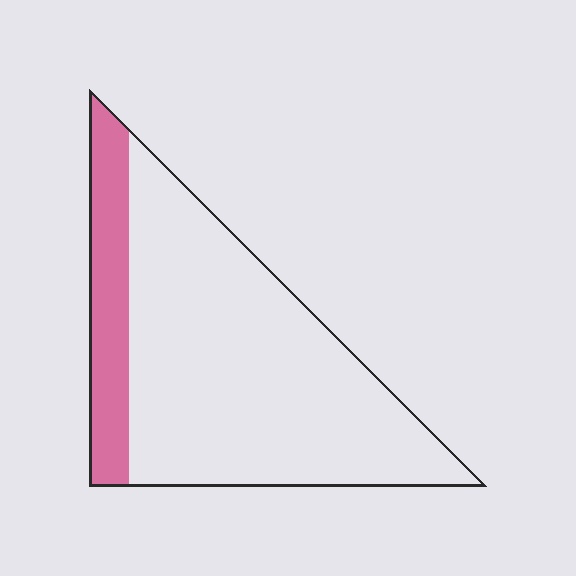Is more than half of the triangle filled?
No.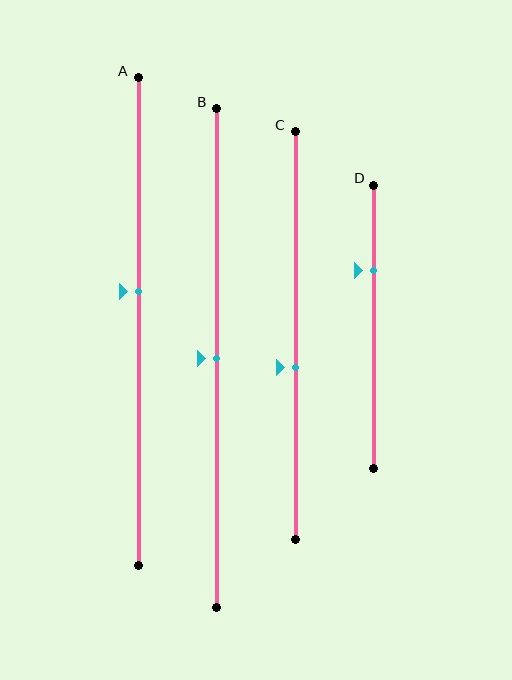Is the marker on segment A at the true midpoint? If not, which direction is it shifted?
No, the marker on segment A is shifted upward by about 6% of the segment length.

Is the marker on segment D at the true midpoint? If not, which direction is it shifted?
No, the marker on segment D is shifted upward by about 20% of the segment length.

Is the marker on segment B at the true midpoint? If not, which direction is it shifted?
Yes, the marker on segment B is at the true midpoint.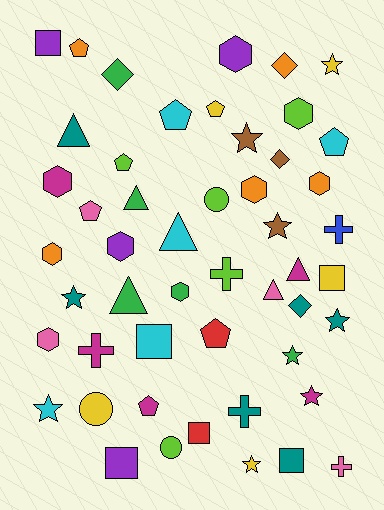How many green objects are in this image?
There are 5 green objects.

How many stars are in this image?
There are 9 stars.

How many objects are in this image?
There are 50 objects.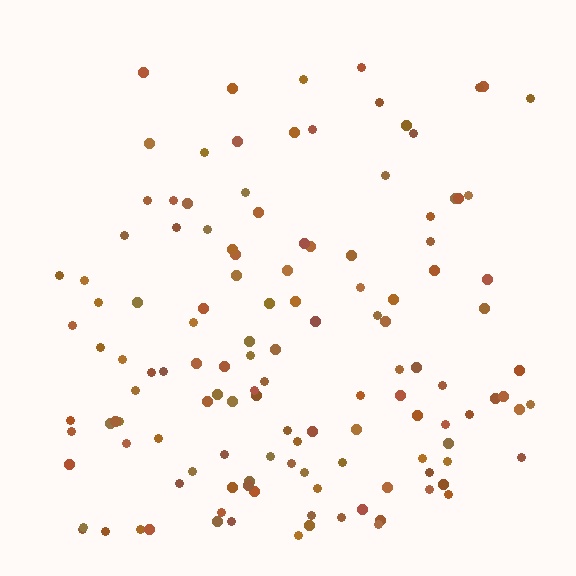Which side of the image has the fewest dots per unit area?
The top.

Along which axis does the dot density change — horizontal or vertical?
Vertical.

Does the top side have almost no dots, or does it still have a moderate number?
Still a moderate number, just noticeably fewer than the bottom.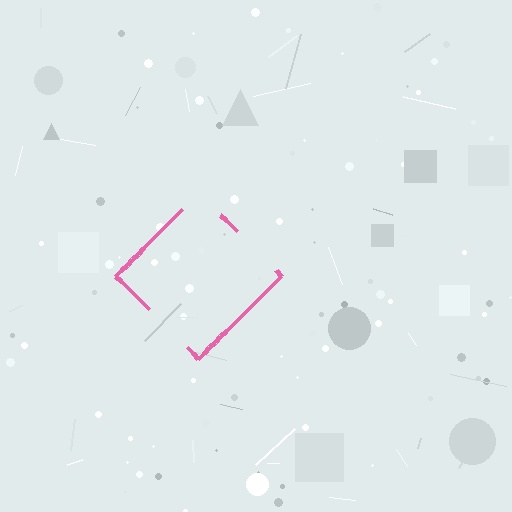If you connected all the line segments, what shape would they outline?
They would outline a diamond.